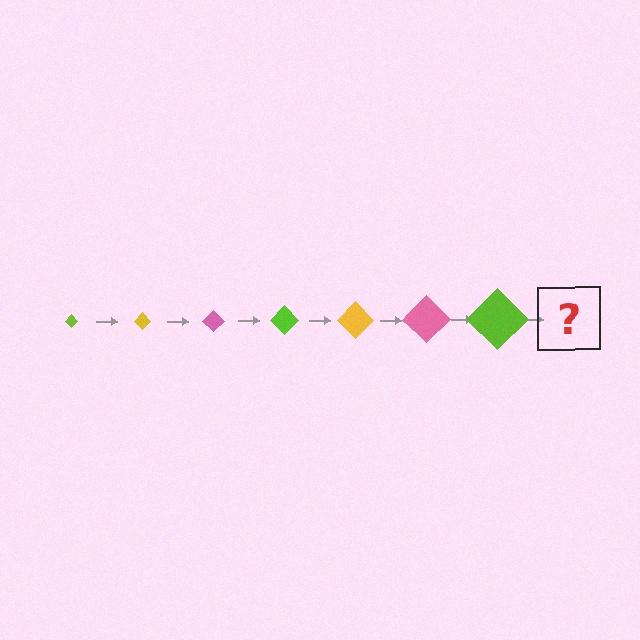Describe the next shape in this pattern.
It should be a yellow diamond, larger than the previous one.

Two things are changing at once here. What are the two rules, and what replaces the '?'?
The two rules are that the diamond grows larger each step and the color cycles through lime, yellow, and pink. The '?' should be a yellow diamond, larger than the previous one.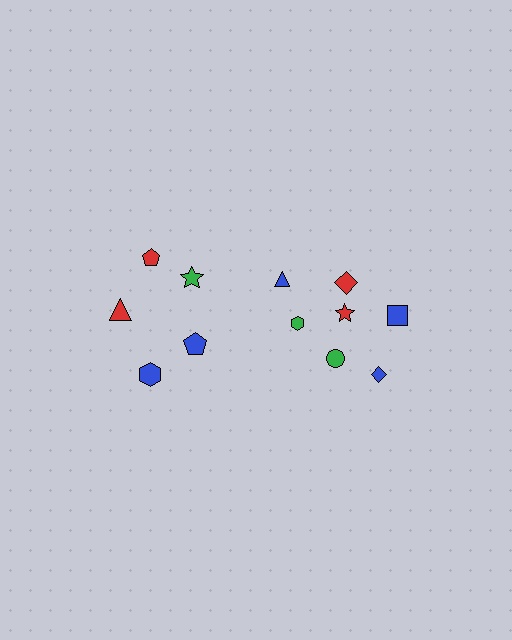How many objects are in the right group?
There are 7 objects.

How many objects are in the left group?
There are 5 objects.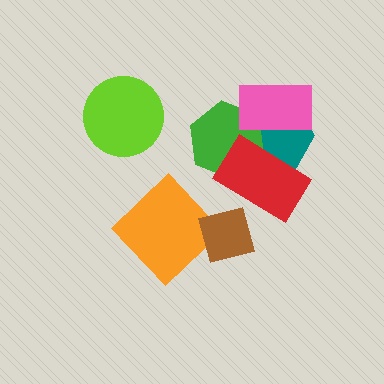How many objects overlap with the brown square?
2 objects overlap with the brown square.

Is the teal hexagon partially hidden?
Yes, it is partially covered by another shape.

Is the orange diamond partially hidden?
Yes, it is partially covered by another shape.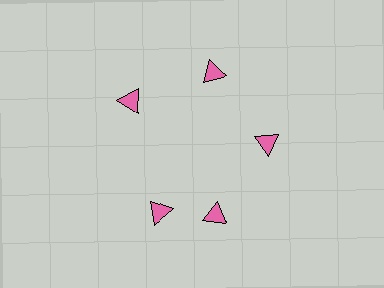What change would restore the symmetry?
The symmetry would be restored by rotating it back into even spacing with its neighbors so that all 5 triangles sit at equal angles and equal distance from the center.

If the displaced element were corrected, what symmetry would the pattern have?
It would have 5-fold rotational symmetry — the pattern would map onto itself every 72 degrees.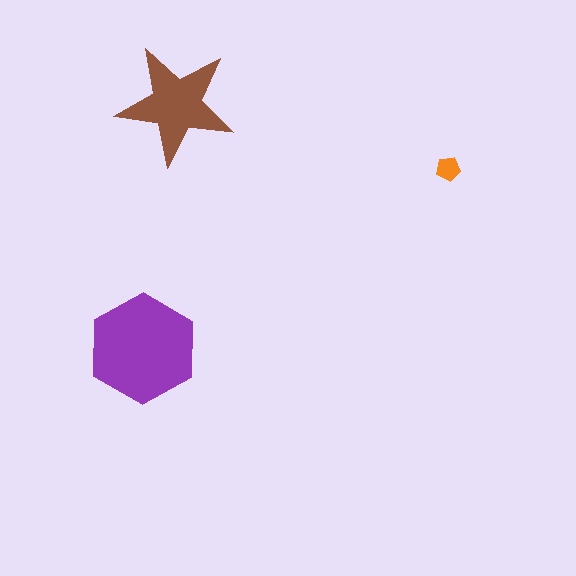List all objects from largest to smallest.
The purple hexagon, the brown star, the orange pentagon.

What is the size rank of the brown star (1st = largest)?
2nd.